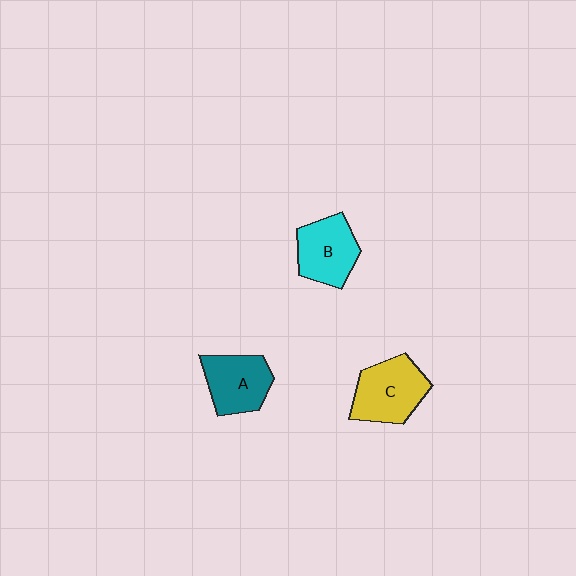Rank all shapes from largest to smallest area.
From largest to smallest: C (yellow), B (cyan), A (teal).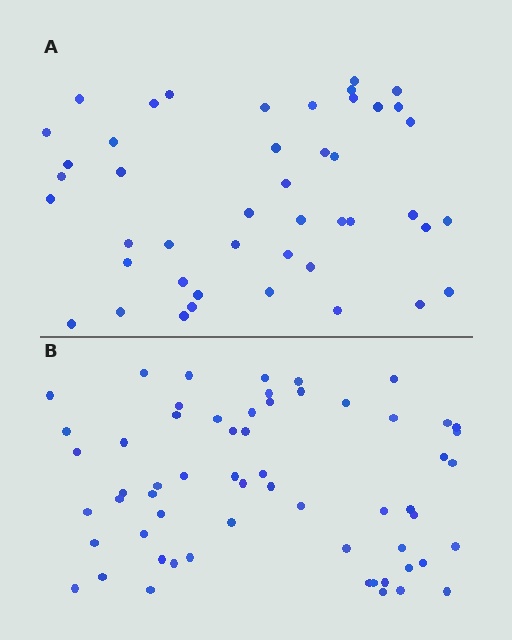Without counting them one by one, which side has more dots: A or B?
Region B (the bottom region) has more dots.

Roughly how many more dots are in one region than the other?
Region B has approximately 15 more dots than region A.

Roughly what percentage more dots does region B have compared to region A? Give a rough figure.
About 35% more.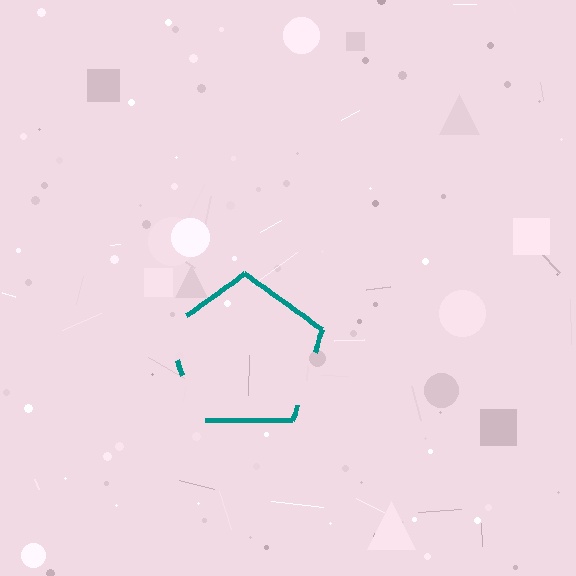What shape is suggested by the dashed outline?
The dashed outline suggests a pentagon.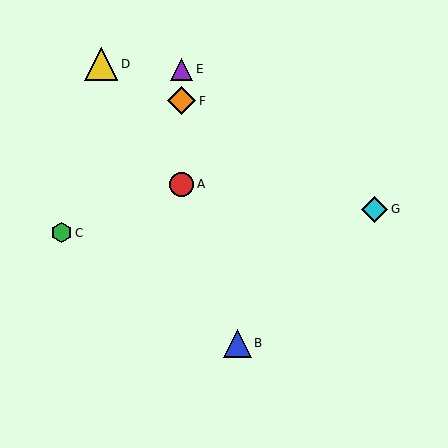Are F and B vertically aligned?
No, F is at x≈182 and B is at x≈237.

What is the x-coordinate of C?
Object C is at x≈61.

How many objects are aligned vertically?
3 objects (A, E, F) are aligned vertically.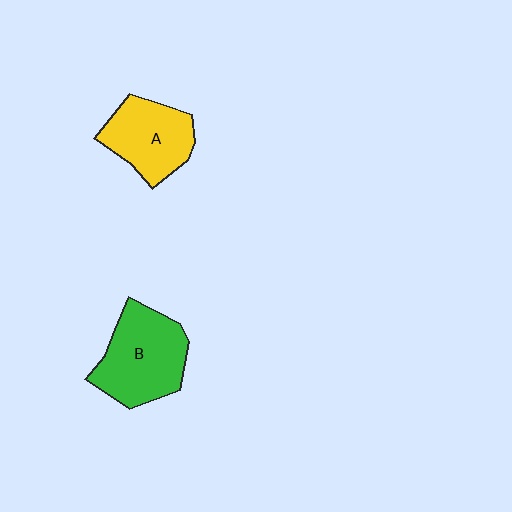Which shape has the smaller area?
Shape A (yellow).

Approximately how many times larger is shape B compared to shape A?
Approximately 1.2 times.